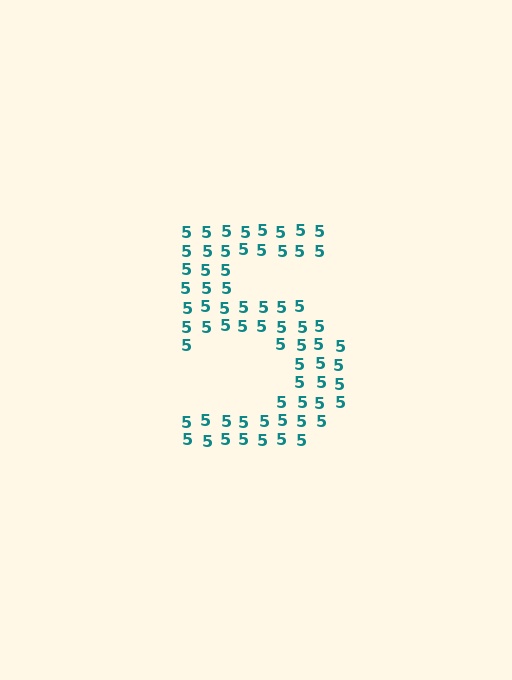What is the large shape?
The large shape is the digit 5.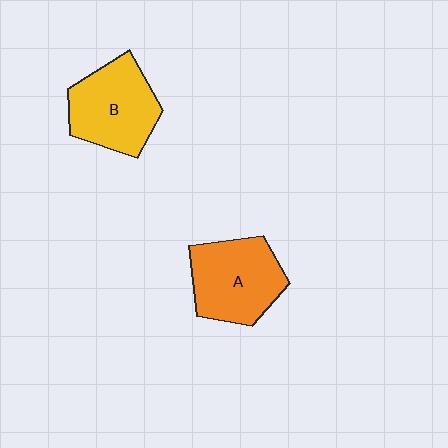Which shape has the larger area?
Shape A (orange).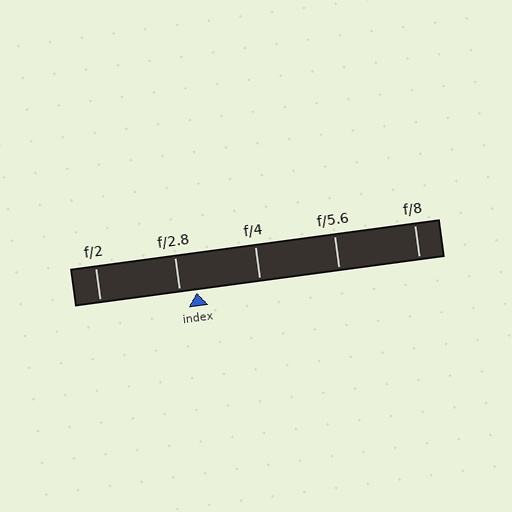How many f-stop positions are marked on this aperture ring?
There are 5 f-stop positions marked.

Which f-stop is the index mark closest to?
The index mark is closest to f/2.8.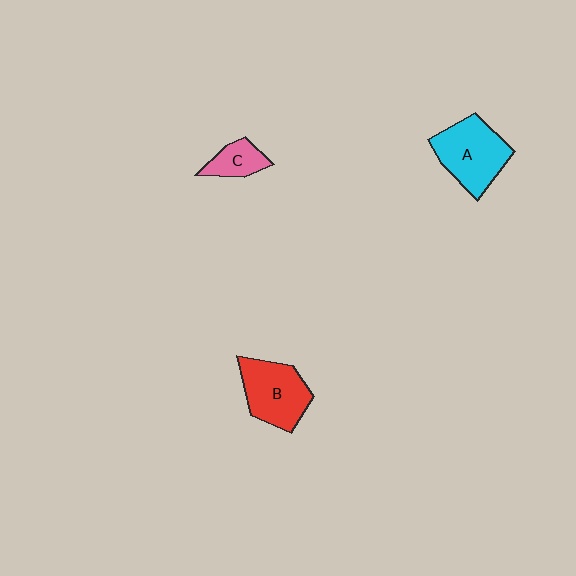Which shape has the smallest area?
Shape C (pink).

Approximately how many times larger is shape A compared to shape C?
Approximately 2.3 times.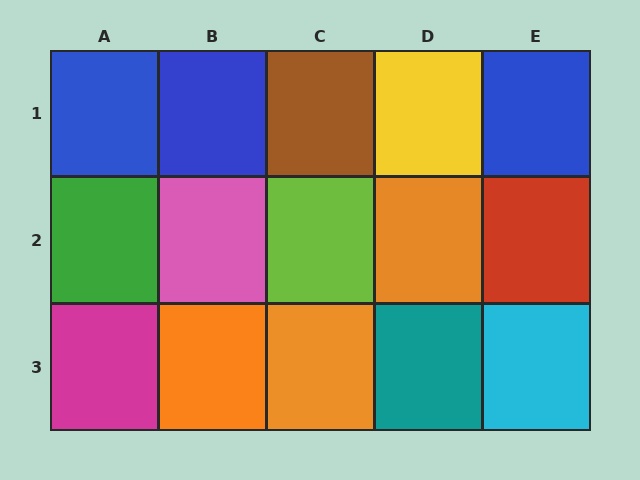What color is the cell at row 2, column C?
Lime.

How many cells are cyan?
1 cell is cyan.